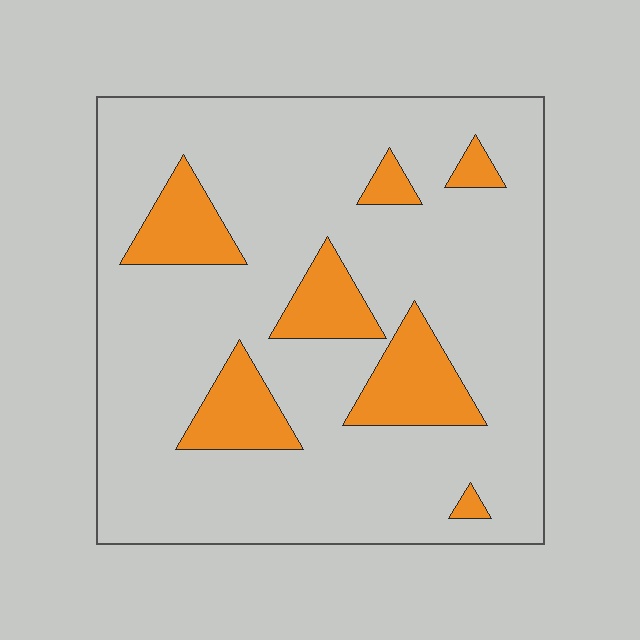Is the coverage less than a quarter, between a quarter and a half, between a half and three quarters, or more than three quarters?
Less than a quarter.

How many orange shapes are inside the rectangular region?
7.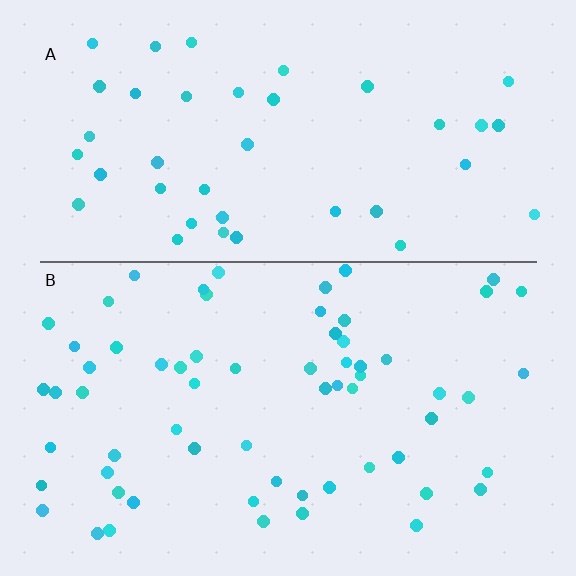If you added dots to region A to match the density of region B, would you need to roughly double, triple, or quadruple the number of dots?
Approximately double.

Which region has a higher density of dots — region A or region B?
B (the bottom).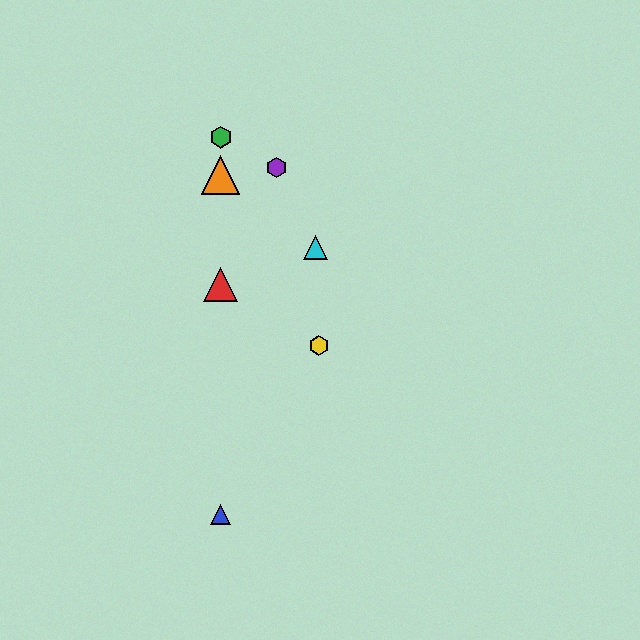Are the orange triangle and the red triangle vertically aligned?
Yes, both are at x≈221.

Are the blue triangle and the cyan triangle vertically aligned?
No, the blue triangle is at x≈221 and the cyan triangle is at x≈315.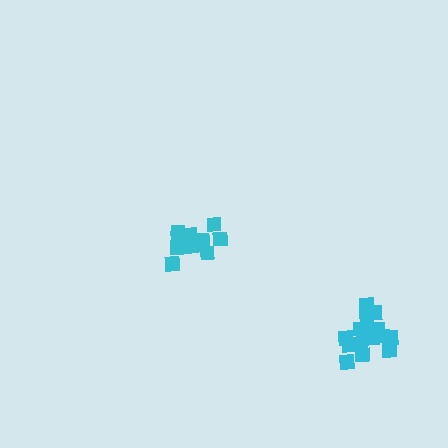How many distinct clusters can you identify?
There are 2 distinct clusters.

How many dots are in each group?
Group 1: 12 dots, Group 2: 17 dots (29 total).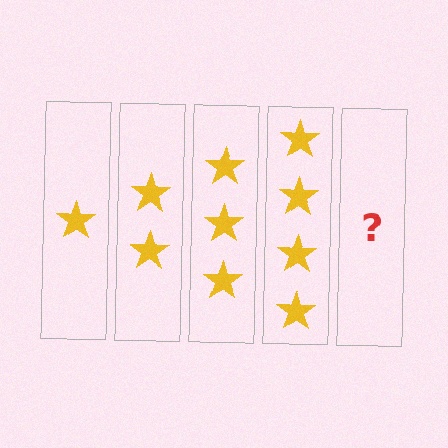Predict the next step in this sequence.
The next step is 5 stars.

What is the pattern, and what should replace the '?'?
The pattern is that each step adds one more star. The '?' should be 5 stars.